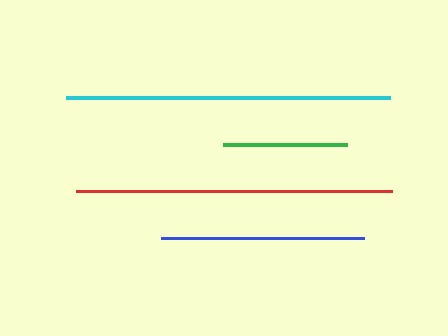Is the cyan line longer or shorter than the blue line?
The cyan line is longer than the blue line.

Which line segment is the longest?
The cyan line is the longest at approximately 324 pixels.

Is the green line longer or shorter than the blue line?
The blue line is longer than the green line.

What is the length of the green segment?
The green segment is approximately 124 pixels long.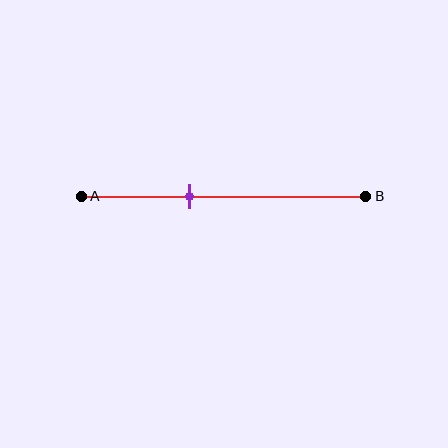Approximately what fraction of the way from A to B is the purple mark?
The purple mark is approximately 40% of the way from A to B.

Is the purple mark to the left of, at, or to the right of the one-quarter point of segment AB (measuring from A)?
The purple mark is to the right of the one-quarter point of segment AB.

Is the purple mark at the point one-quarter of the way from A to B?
No, the mark is at about 40% from A, not at the 25% one-quarter point.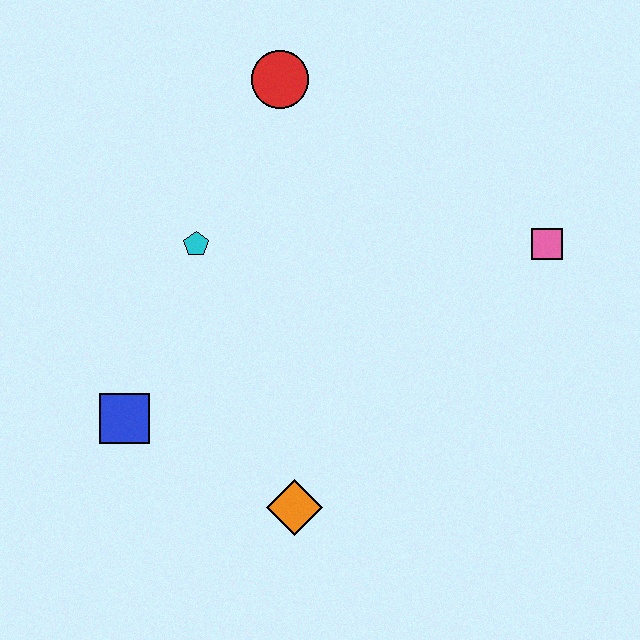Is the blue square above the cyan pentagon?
No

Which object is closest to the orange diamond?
The blue square is closest to the orange diamond.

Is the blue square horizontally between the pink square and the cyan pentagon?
No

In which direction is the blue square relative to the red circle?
The blue square is below the red circle.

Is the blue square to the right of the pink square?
No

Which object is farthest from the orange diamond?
The red circle is farthest from the orange diamond.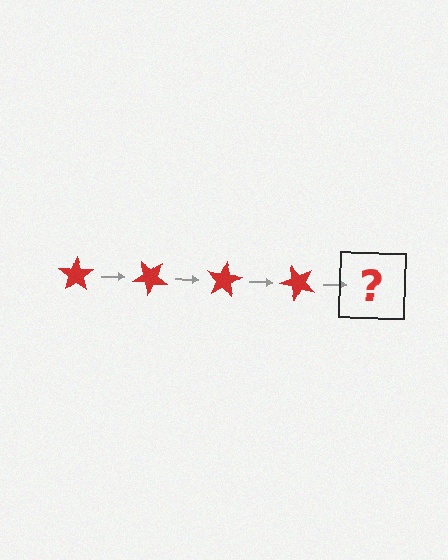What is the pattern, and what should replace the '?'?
The pattern is that the star rotates 40 degrees each step. The '?' should be a red star rotated 160 degrees.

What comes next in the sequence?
The next element should be a red star rotated 160 degrees.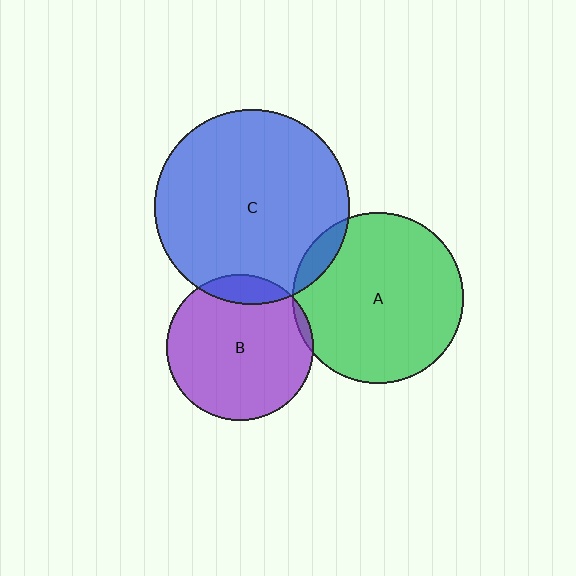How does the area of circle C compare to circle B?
Approximately 1.8 times.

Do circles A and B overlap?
Yes.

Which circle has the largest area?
Circle C (blue).